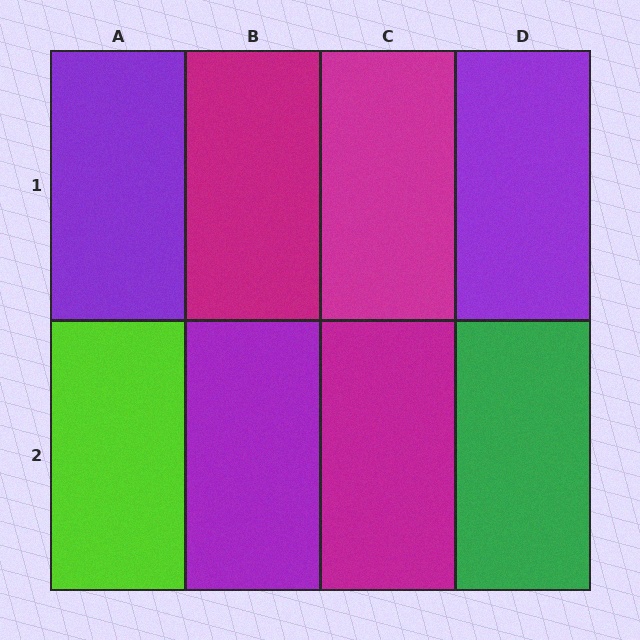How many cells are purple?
3 cells are purple.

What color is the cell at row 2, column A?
Lime.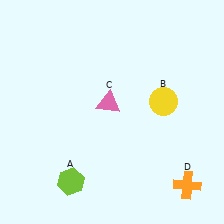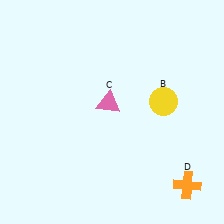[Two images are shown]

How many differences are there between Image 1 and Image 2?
There is 1 difference between the two images.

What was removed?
The lime hexagon (A) was removed in Image 2.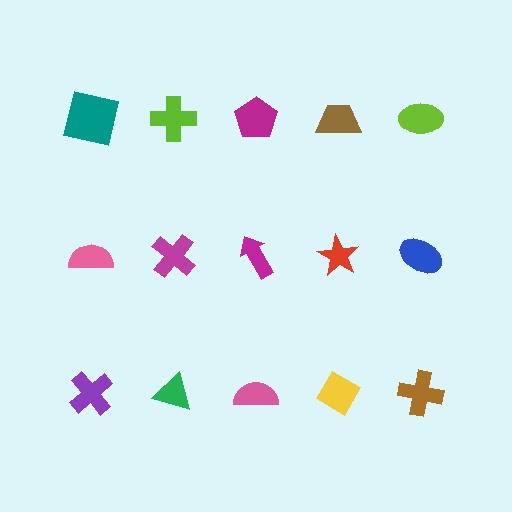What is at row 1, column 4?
A brown trapezoid.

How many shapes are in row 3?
5 shapes.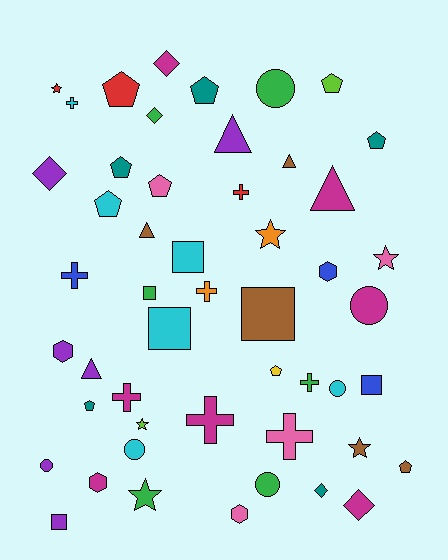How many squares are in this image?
There are 6 squares.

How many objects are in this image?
There are 50 objects.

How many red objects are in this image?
There are 3 red objects.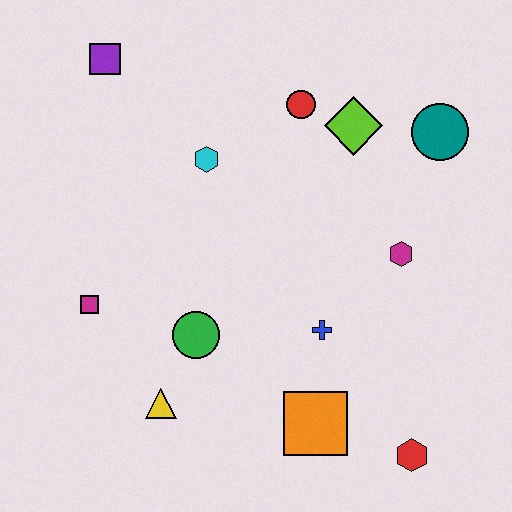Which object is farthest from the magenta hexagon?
The purple square is farthest from the magenta hexagon.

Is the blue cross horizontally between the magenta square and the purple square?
No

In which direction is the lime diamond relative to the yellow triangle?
The lime diamond is above the yellow triangle.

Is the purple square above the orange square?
Yes